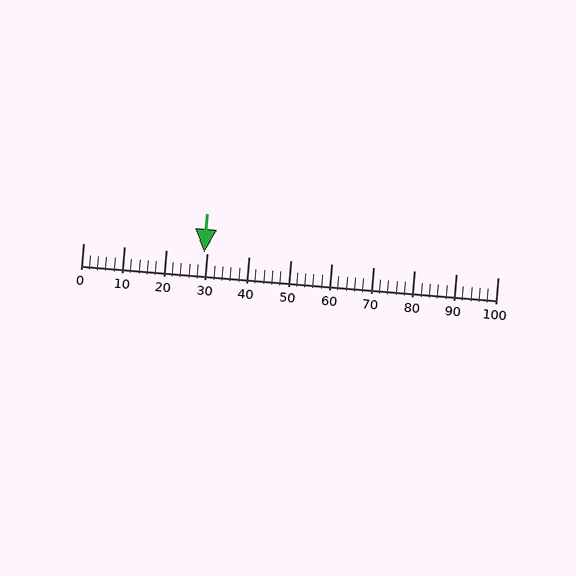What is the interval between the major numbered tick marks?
The major tick marks are spaced 10 units apart.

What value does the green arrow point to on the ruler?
The green arrow points to approximately 29.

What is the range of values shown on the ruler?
The ruler shows values from 0 to 100.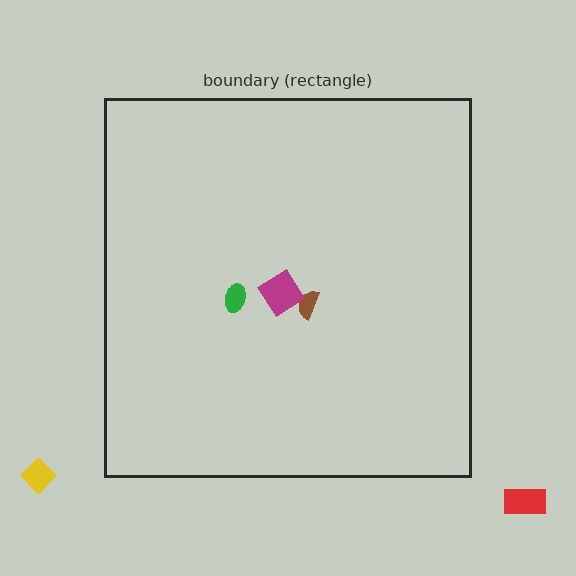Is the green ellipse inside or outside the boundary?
Inside.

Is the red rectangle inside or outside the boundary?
Outside.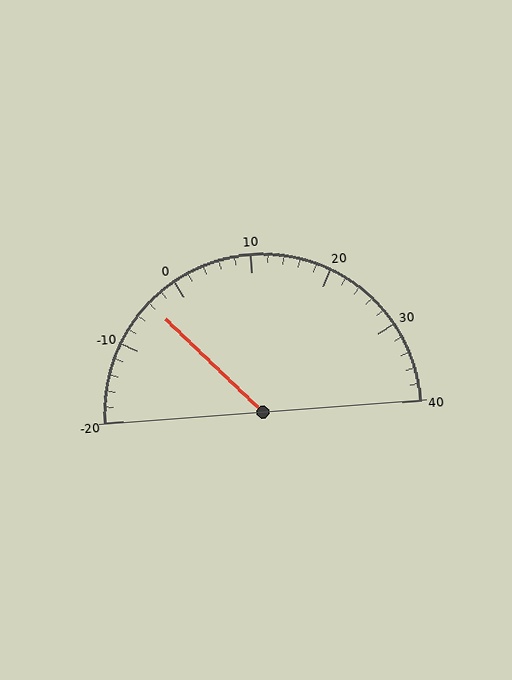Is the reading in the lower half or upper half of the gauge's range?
The reading is in the lower half of the range (-20 to 40).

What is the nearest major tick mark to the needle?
The nearest major tick mark is 0.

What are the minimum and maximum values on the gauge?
The gauge ranges from -20 to 40.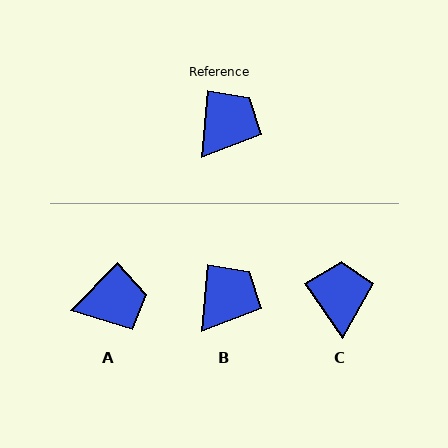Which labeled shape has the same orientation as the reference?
B.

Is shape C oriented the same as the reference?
No, it is off by about 39 degrees.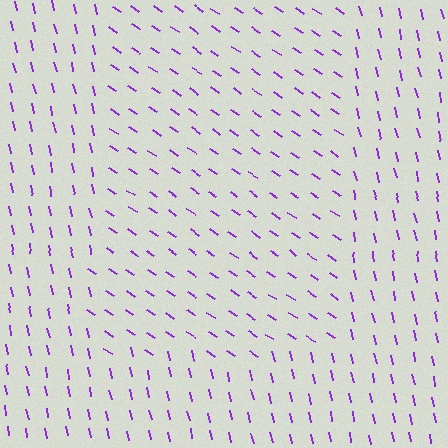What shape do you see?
I see a rectangle.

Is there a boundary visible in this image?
Yes, there is a texture boundary formed by a change in line orientation.